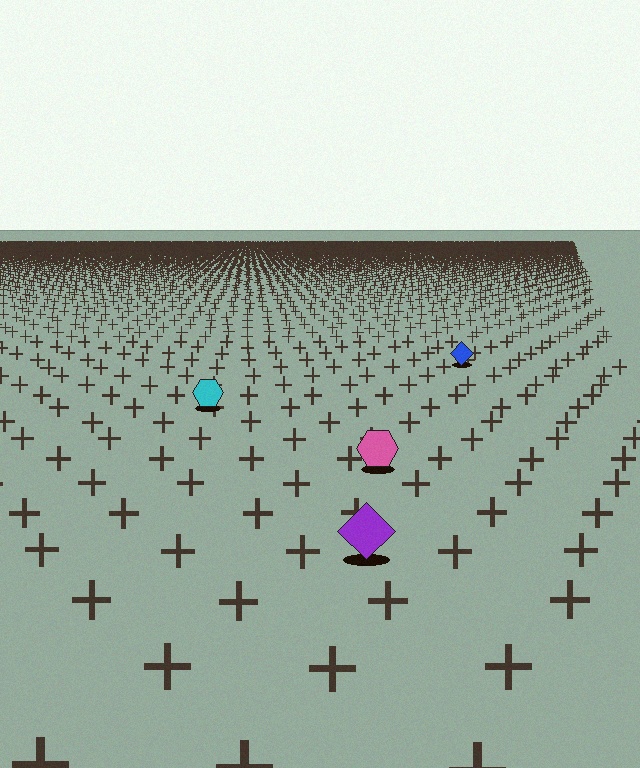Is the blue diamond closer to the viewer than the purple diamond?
No. The purple diamond is closer — you can tell from the texture gradient: the ground texture is coarser near it.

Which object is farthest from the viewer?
The blue diamond is farthest from the viewer. It appears smaller and the ground texture around it is denser.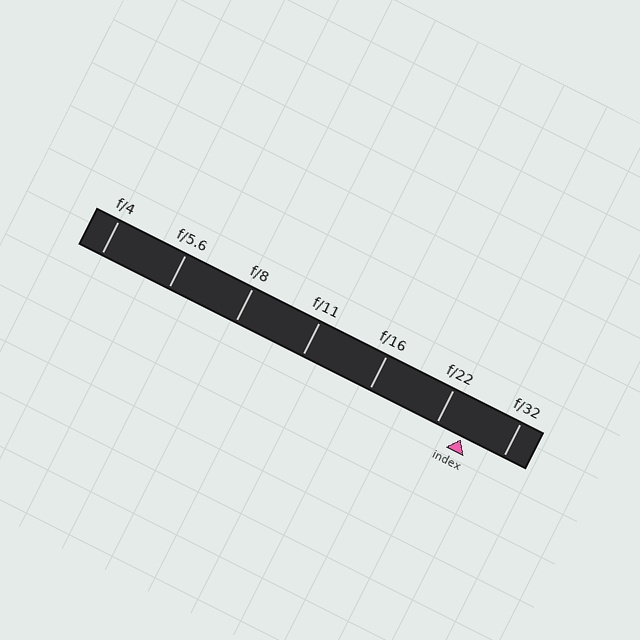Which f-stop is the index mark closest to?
The index mark is closest to f/22.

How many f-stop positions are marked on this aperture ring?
There are 7 f-stop positions marked.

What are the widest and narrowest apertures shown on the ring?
The widest aperture shown is f/4 and the narrowest is f/32.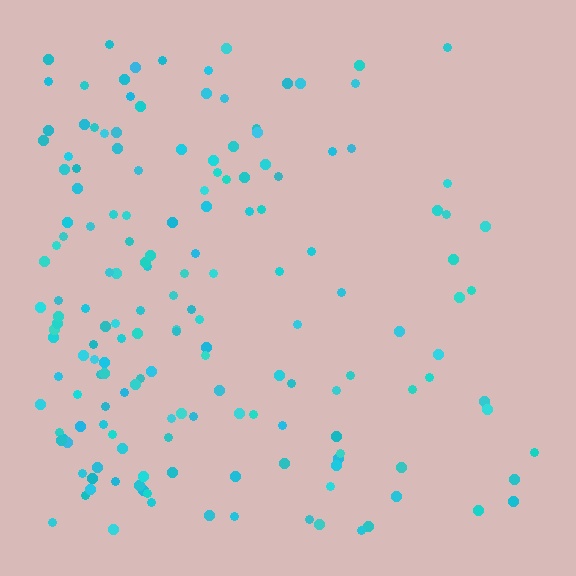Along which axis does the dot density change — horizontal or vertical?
Horizontal.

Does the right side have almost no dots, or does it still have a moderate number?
Still a moderate number, just noticeably fewer than the left.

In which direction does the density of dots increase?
From right to left, with the left side densest.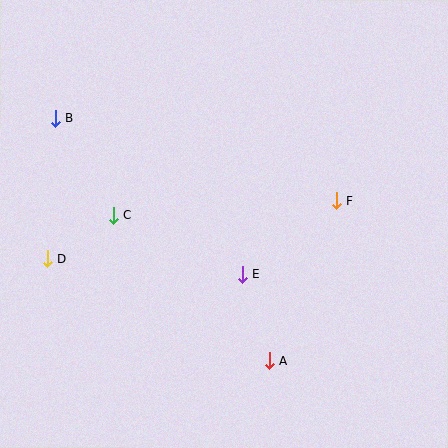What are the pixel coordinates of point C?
Point C is at (113, 216).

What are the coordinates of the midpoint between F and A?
The midpoint between F and A is at (303, 281).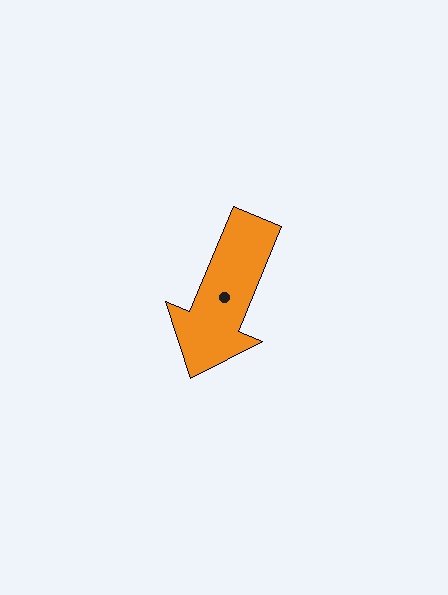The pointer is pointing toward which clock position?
Roughly 7 o'clock.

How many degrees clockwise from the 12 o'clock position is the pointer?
Approximately 202 degrees.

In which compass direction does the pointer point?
South.